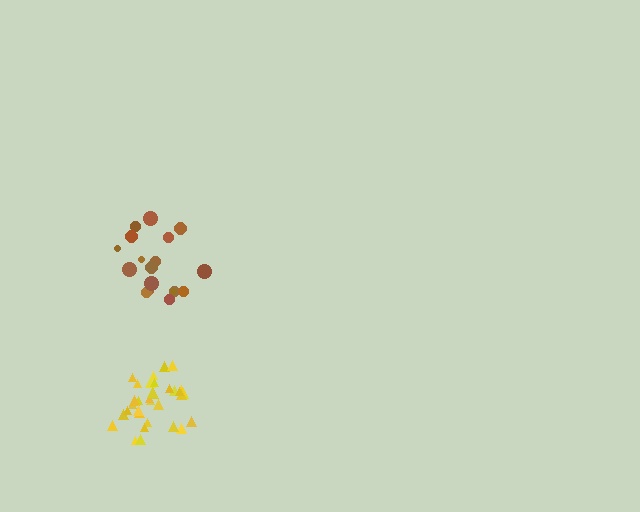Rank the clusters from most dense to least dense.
yellow, brown.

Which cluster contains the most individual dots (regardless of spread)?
Yellow (33).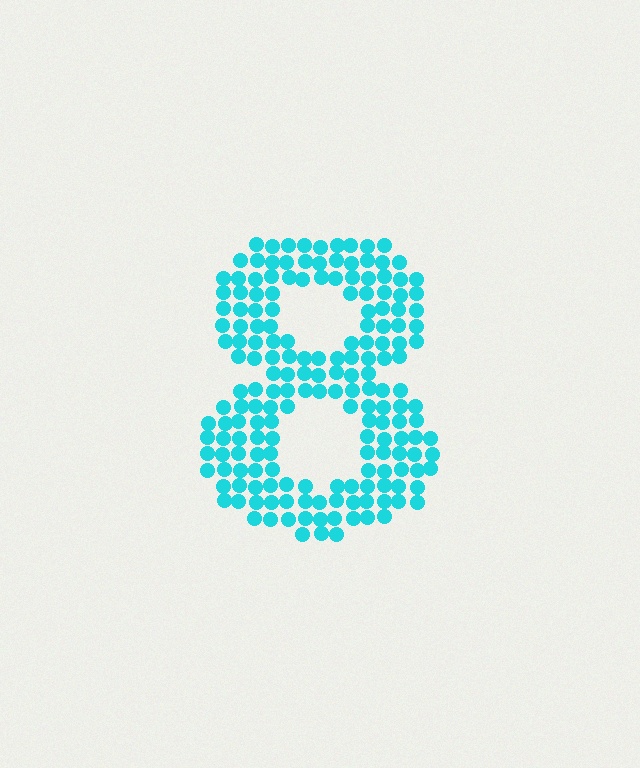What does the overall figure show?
The overall figure shows the digit 8.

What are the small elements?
The small elements are circles.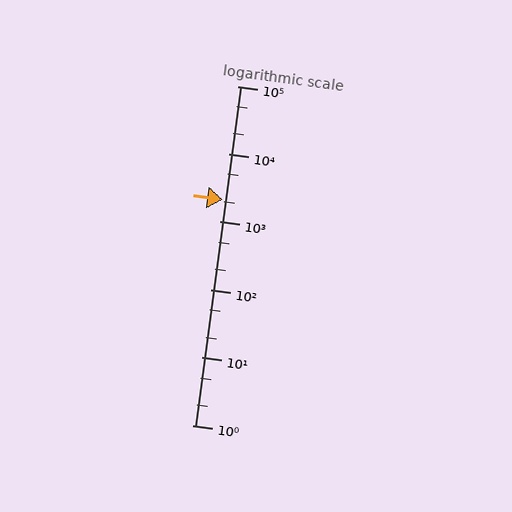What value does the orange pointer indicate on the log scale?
The pointer indicates approximately 2100.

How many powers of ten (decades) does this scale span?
The scale spans 5 decades, from 1 to 100000.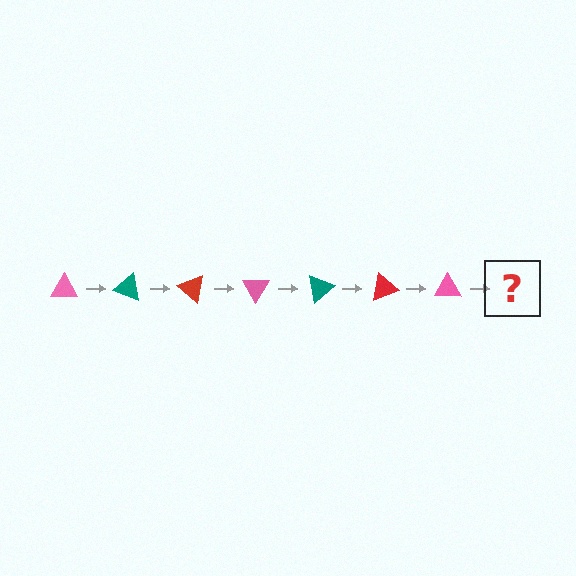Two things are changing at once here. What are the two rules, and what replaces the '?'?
The two rules are that it rotates 20 degrees each step and the color cycles through pink, teal, and red. The '?' should be a teal triangle, rotated 140 degrees from the start.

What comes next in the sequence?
The next element should be a teal triangle, rotated 140 degrees from the start.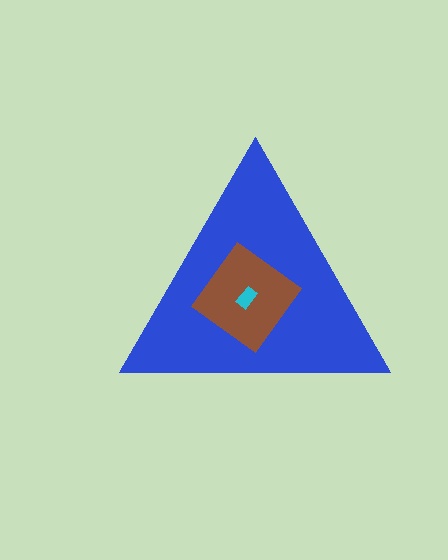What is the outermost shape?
The blue triangle.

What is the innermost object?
The cyan rectangle.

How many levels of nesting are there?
3.